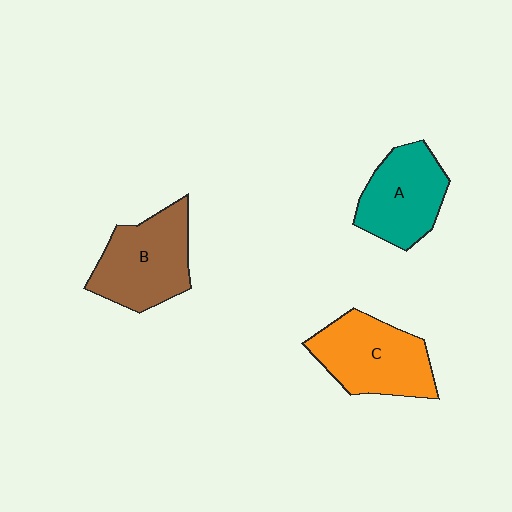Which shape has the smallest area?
Shape A (teal).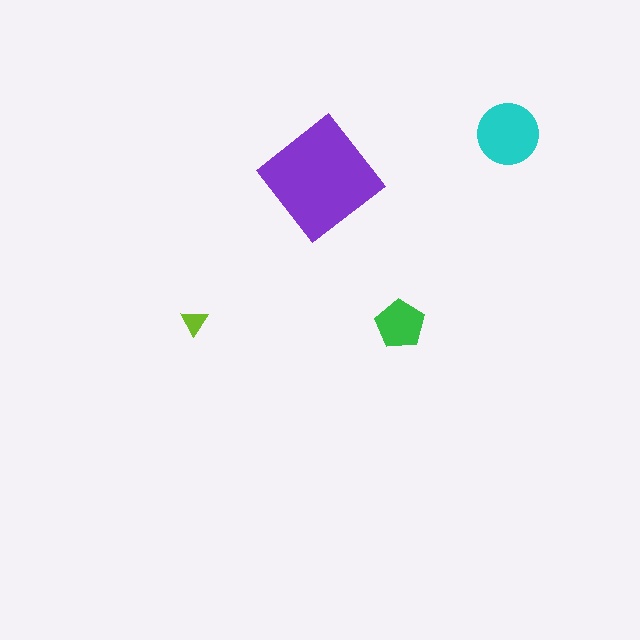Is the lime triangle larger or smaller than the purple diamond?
Smaller.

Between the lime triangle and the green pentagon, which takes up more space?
The green pentagon.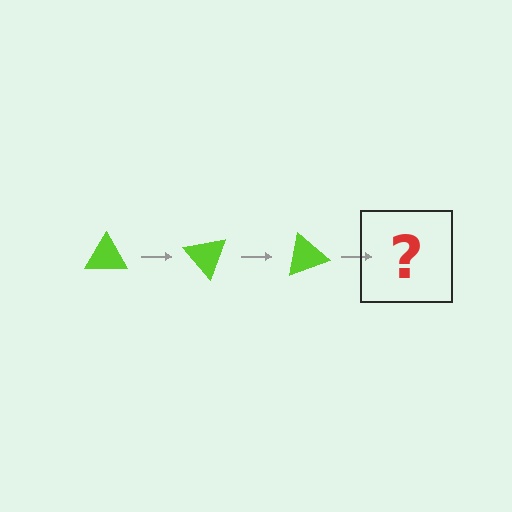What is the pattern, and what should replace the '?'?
The pattern is that the triangle rotates 50 degrees each step. The '?' should be a lime triangle rotated 150 degrees.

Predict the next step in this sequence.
The next step is a lime triangle rotated 150 degrees.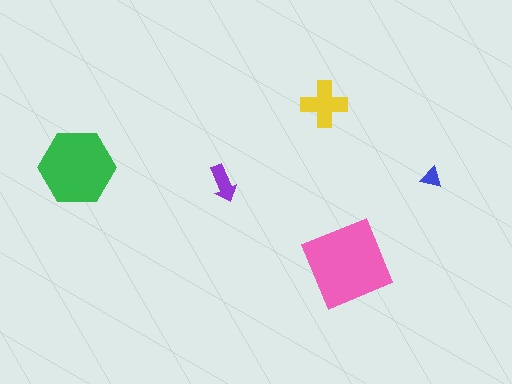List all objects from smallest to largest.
The blue triangle, the purple arrow, the yellow cross, the green hexagon, the pink square.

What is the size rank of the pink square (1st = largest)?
1st.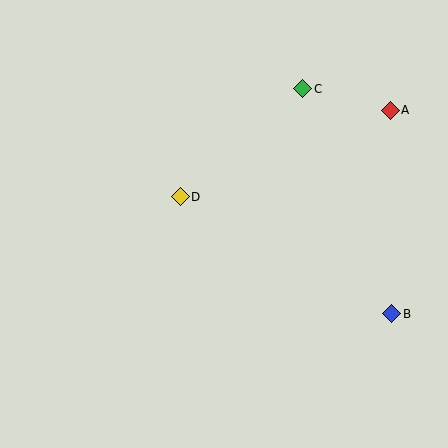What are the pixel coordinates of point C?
Point C is at (303, 89).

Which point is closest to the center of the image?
Point D at (180, 197) is closest to the center.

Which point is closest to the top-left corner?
Point D is closest to the top-left corner.